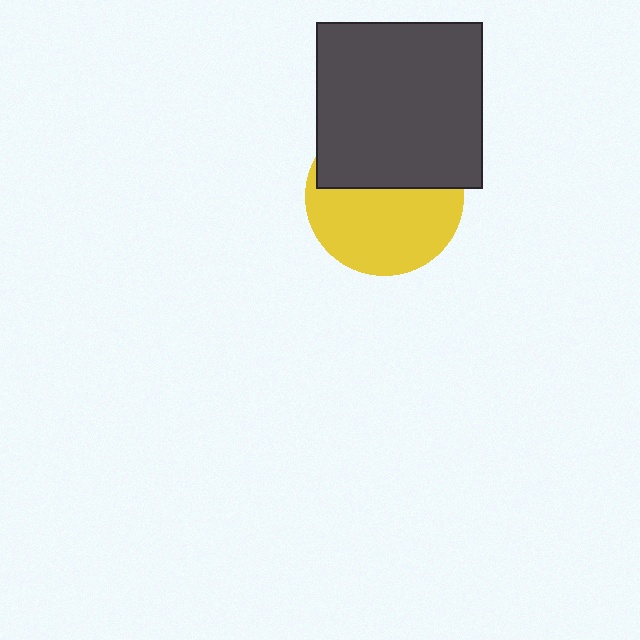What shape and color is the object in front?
The object in front is a dark gray square.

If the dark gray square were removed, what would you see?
You would see the complete yellow circle.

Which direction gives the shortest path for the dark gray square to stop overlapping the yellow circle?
Moving up gives the shortest separation.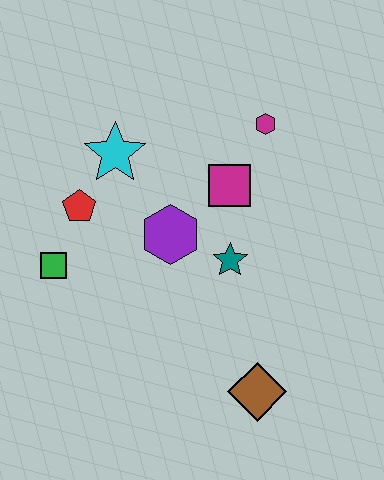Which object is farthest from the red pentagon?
The brown diamond is farthest from the red pentagon.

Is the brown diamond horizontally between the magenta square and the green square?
No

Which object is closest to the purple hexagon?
The teal star is closest to the purple hexagon.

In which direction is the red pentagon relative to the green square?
The red pentagon is above the green square.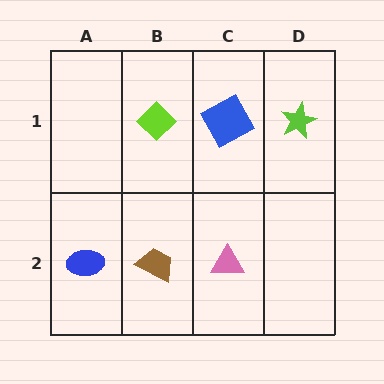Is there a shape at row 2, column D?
No, that cell is empty.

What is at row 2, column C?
A pink triangle.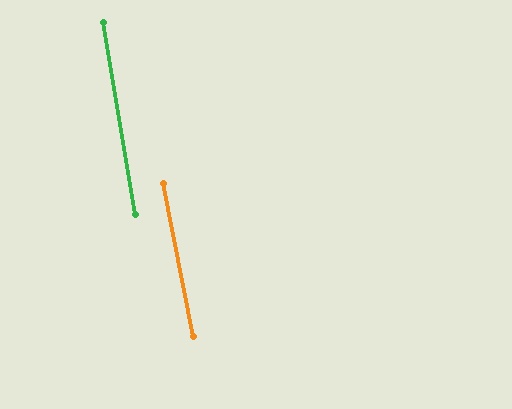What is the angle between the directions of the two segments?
Approximately 2 degrees.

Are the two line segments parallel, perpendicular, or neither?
Parallel — their directions differ by only 1.8°.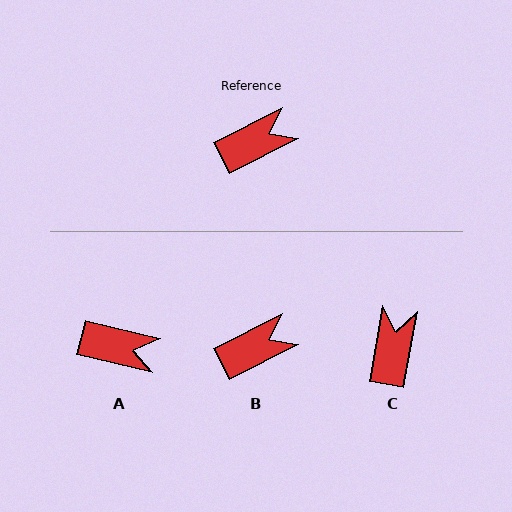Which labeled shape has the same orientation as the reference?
B.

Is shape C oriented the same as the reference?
No, it is off by about 53 degrees.